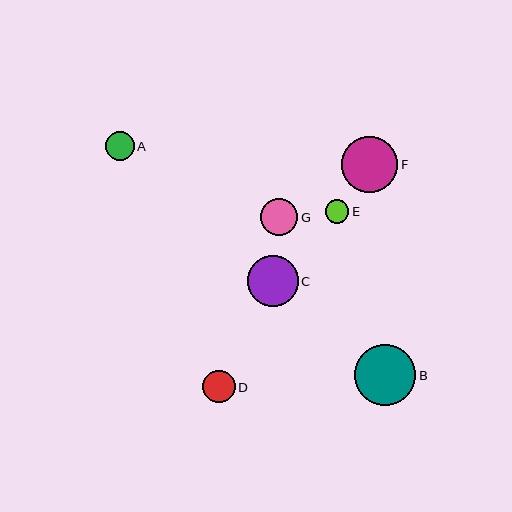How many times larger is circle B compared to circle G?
Circle B is approximately 1.7 times the size of circle G.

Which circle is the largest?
Circle B is the largest with a size of approximately 61 pixels.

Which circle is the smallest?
Circle E is the smallest with a size of approximately 23 pixels.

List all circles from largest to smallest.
From largest to smallest: B, F, C, G, D, A, E.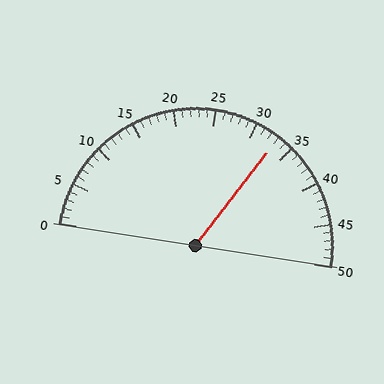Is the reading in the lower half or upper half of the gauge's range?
The reading is in the upper half of the range (0 to 50).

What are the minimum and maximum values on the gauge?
The gauge ranges from 0 to 50.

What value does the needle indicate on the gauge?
The needle indicates approximately 33.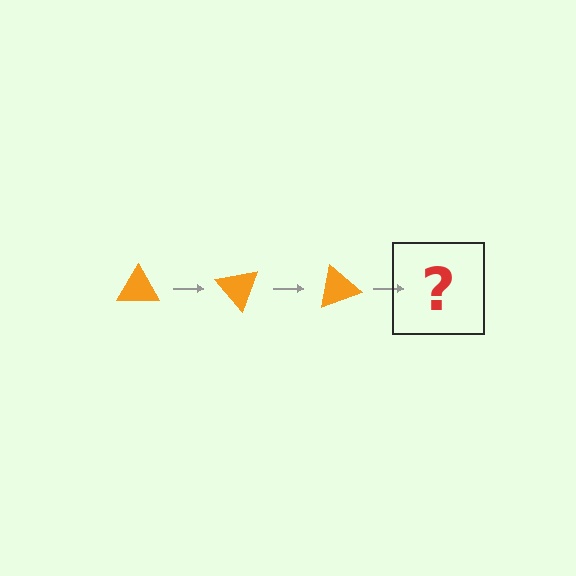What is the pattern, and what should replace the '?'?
The pattern is that the triangle rotates 50 degrees each step. The '?' should be an orange triangle rotated 150 degrees.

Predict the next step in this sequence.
The next step is an orange triangle rotated 150 degrees.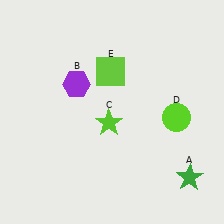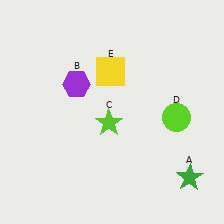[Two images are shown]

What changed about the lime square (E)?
In Image 1, E is lime. In Image 2, it changed to yellow.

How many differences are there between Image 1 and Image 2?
There is 1 difference between the two images.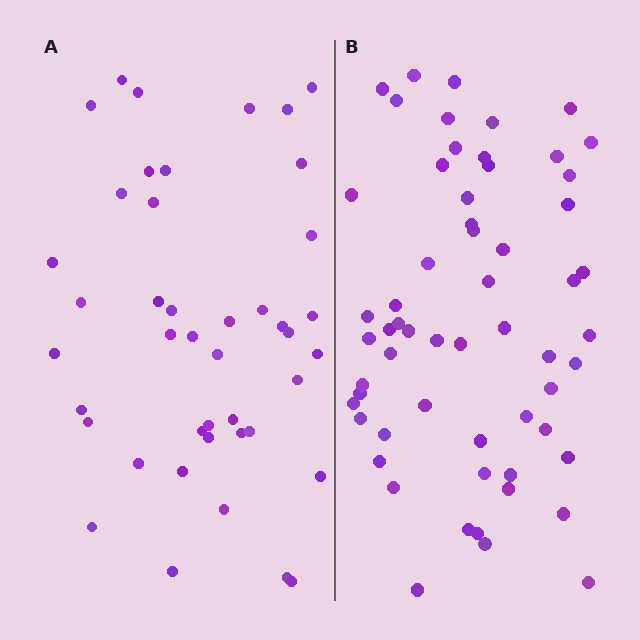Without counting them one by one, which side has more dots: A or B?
Region B (the right region) has more dots.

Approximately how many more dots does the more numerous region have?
Region B has approximately 15 more dots than region A.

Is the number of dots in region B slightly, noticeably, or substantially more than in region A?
Region B has noticeably more, but not dramatically so. The ratio is roughly 1.4 to 1.